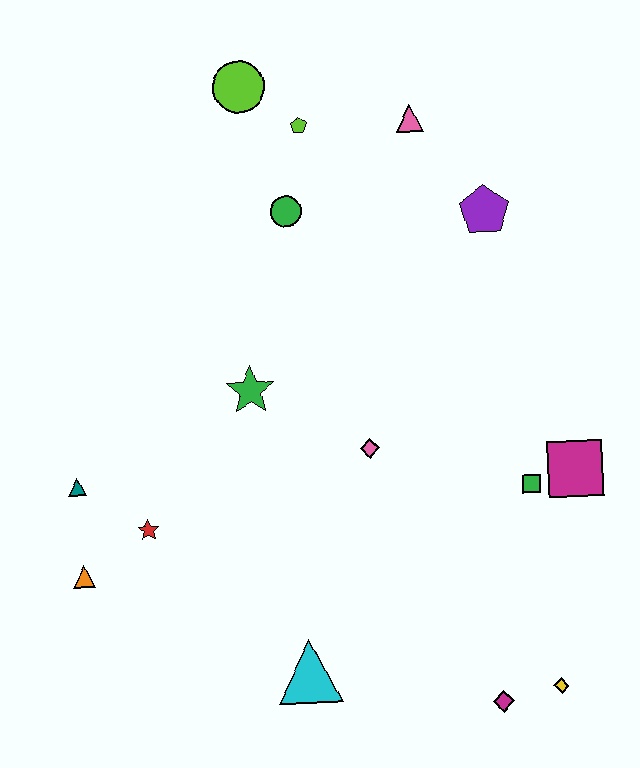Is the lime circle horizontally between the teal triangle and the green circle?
Yes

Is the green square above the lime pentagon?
No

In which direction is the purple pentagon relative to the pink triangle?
The purple pentagon is below the pink triangle.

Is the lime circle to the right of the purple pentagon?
No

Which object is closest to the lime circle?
The lime pentagon is closest to the lime circle.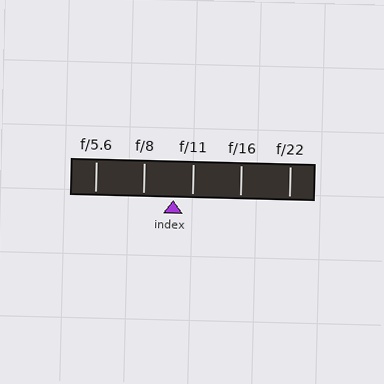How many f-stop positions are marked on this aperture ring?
There are 5 f-stop positions marked.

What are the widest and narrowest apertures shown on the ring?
The widest aperture shown is f/5.6 and the narrowest is f/22.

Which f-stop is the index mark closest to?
The index mark is closest to f/11.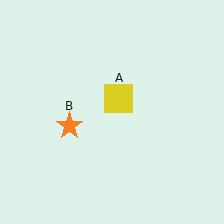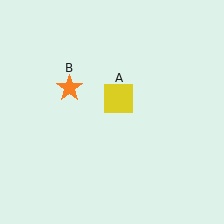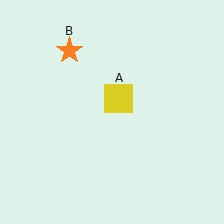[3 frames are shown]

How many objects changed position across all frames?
1 object changed position: orange star (object B).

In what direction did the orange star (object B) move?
The orange star (object B) moved up.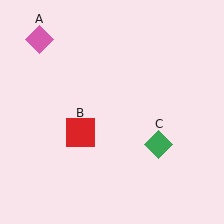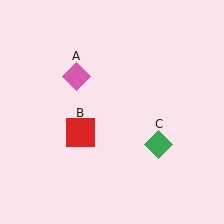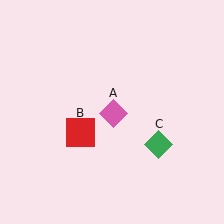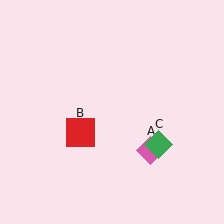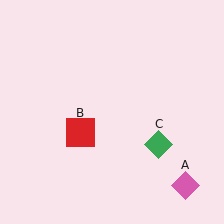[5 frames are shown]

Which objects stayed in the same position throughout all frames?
Red square (object B) and green diamond (object C) remained stationary.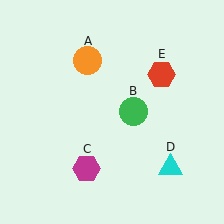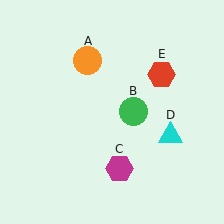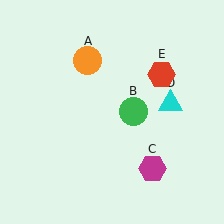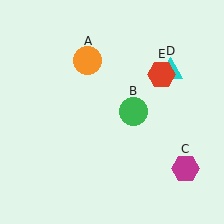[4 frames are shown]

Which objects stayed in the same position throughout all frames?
Orange circle (object A) and green circle (object B) and red hexagon (object E) remained stationary.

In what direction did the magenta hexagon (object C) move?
The magenta hexagon (object C) moved right.